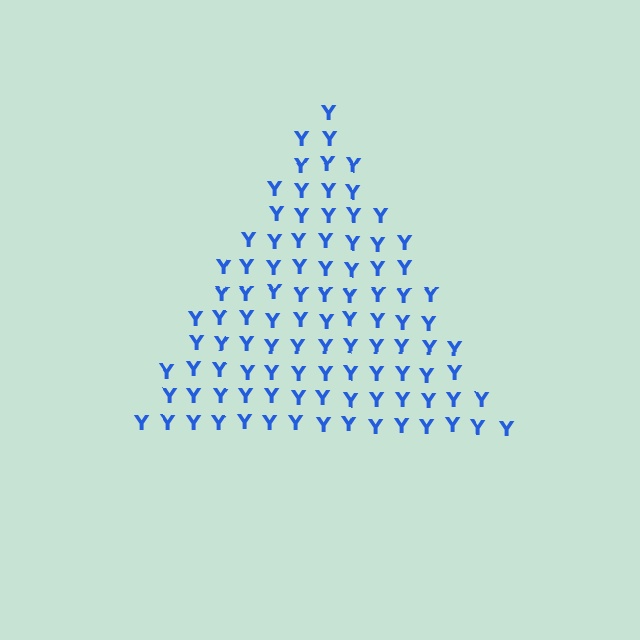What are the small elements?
The small elements are letter Y's.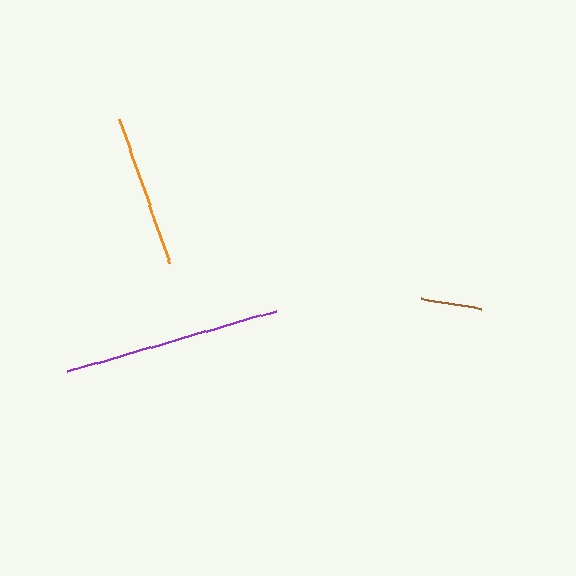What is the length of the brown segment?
The brown segment is approximately 61 pixels long.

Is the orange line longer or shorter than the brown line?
The orange line is longer than the brown line.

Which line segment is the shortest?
The brown line is the shortest at approximately 61 pixels.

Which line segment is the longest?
The purple line is the longest at approximately 216 pixels.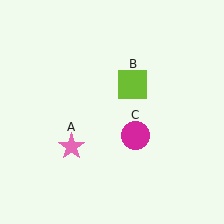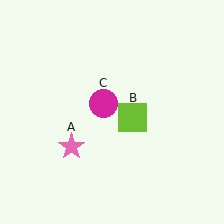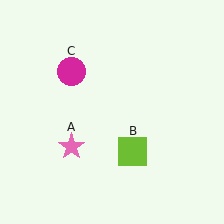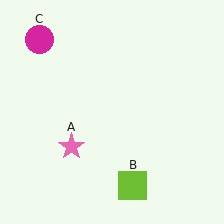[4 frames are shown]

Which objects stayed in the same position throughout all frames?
Pink star (object A) remained stationary.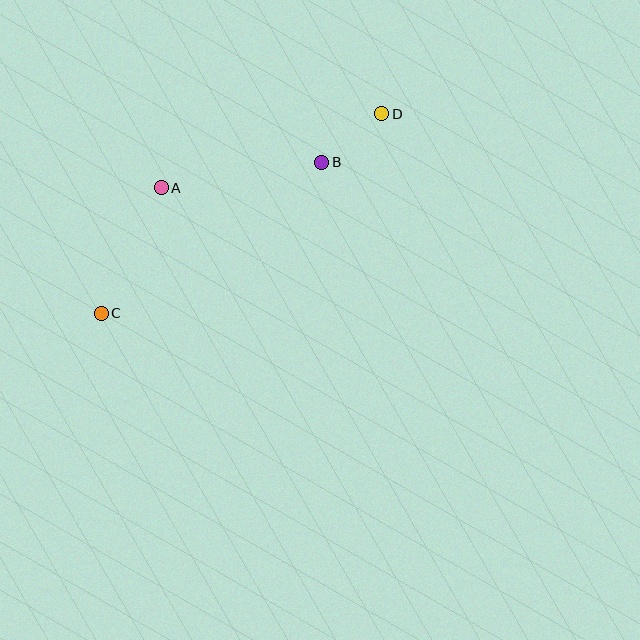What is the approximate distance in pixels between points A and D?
The distance between A and D is approximately 233 pixels.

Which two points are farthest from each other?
Points C and D are farthest from each other.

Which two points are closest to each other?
Points B and D are closest to each other.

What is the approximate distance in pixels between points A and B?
The distance between A and B is approximately 162 pixels.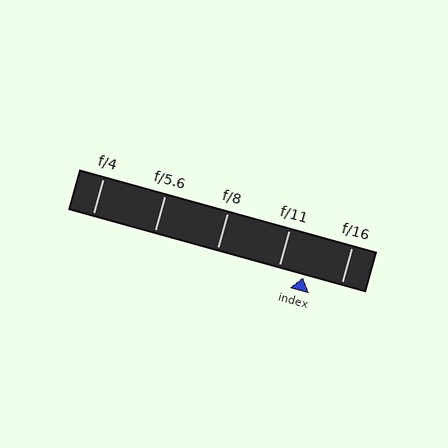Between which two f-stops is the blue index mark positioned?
The index mark is between f/11 and f/16.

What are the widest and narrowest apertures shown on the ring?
The widest aperture shown is f/4 and the narrowest is f/16.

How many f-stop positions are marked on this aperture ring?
There are 5 f-stop positions marked.